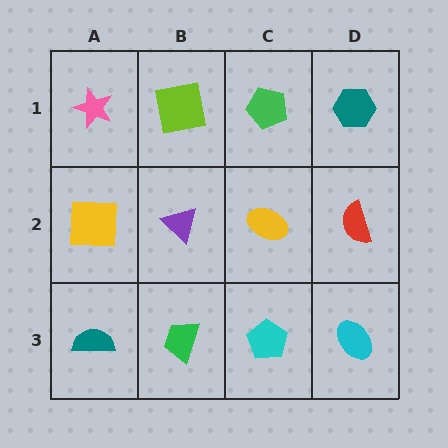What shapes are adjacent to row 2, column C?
A green pentagon (row 1, column C), a cyan pentagon (row 3, column C), a purple triangle (row 2, column B), a red semicircle (row 2, column D).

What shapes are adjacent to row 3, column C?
A yellow ellipse (row 2, column C), a green trapezoid (row 3, column B), a cyan ellipse (row 3, column D).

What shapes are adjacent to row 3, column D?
A red semicircle (row 2, column D), a cyan pentagon (row 3, column C).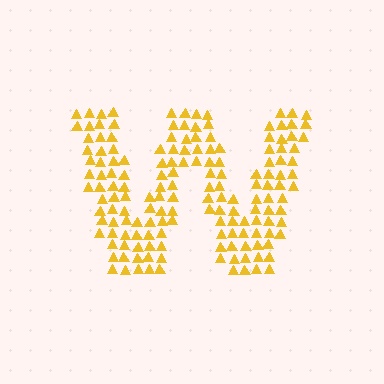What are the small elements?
The small elements are triangles.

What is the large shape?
The large shape is the letter W.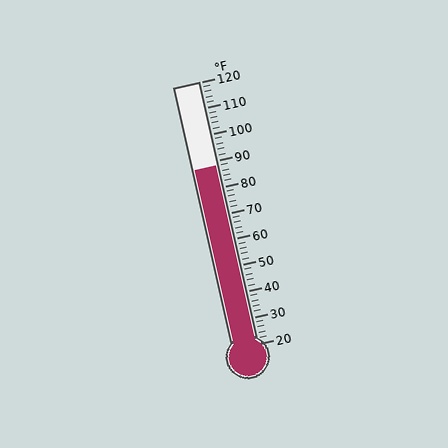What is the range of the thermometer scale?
The thermometer scale ranges from 20°F to 120°F.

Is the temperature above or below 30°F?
The temperature is above 30°F.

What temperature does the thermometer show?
The thermometer shows approximately 88°F.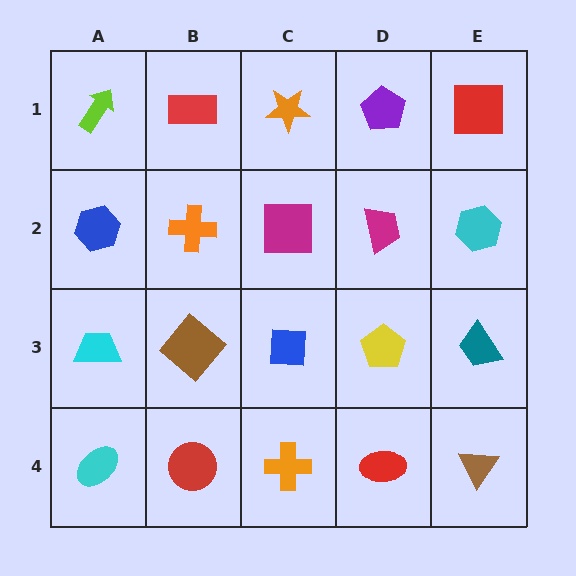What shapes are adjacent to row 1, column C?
A magenta square (row 2, column C), a red rectangle (row 1, column B), a purple pentagon (row 1, column D).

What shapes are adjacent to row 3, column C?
A magenta square (row 2, column C), an orange cross (row 4, column C), a brown diamond (row 3, column B), a yellow pentagon (row 3, column D).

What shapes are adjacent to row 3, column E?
A cyan hexagon (row 2, column E), a brown triangle (row 4, column E), a yellow pentagon (row 3, column D).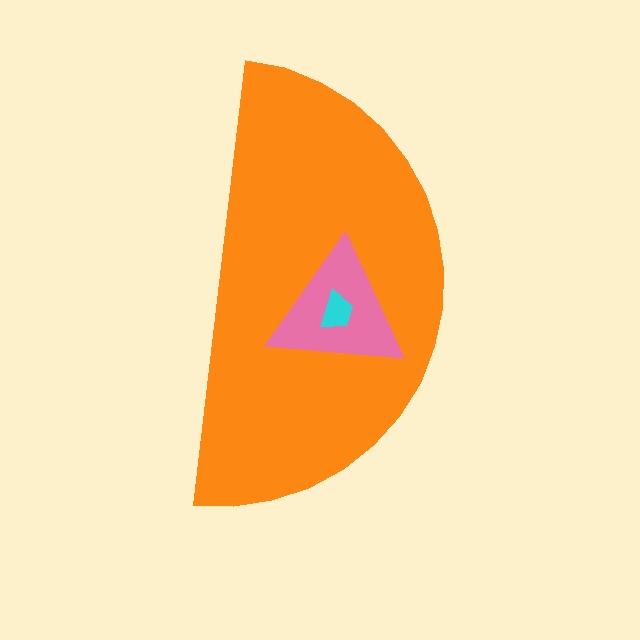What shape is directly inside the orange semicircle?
The pink triangle.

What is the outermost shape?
The orange semicircle.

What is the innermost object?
The cyan trapezoid.